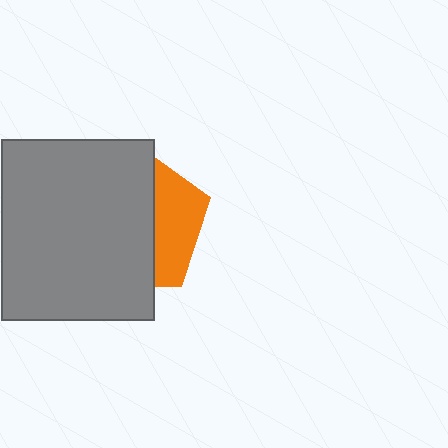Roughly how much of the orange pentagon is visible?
A small part of it is visible (roughly 32%).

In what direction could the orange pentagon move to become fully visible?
The orange pentagon could move right. That would shift it out from behind the gray rectangle entirely.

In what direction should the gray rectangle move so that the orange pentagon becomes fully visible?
The gray rectangle should move left. That is the shortest direction to clear the overlap and leave the orange pentagon fully visible.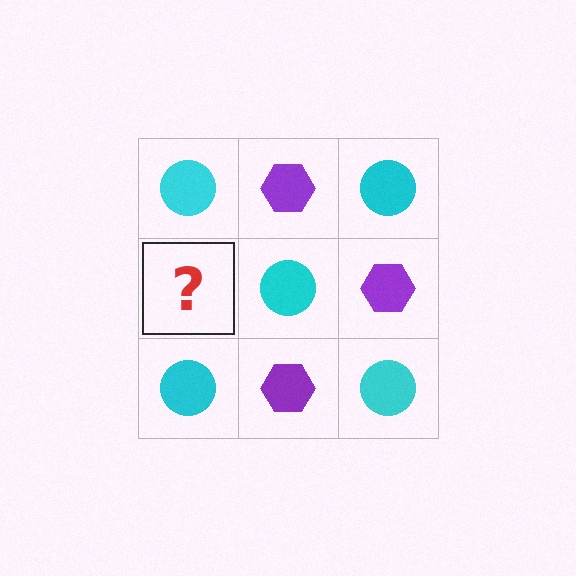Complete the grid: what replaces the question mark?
The question mark should be replaced with a purple hexagon.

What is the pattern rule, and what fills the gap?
The rule is that it alternates cyan circle and purple hexagon in a checkerboard pattern. The gap should be filled with a purple hexagon.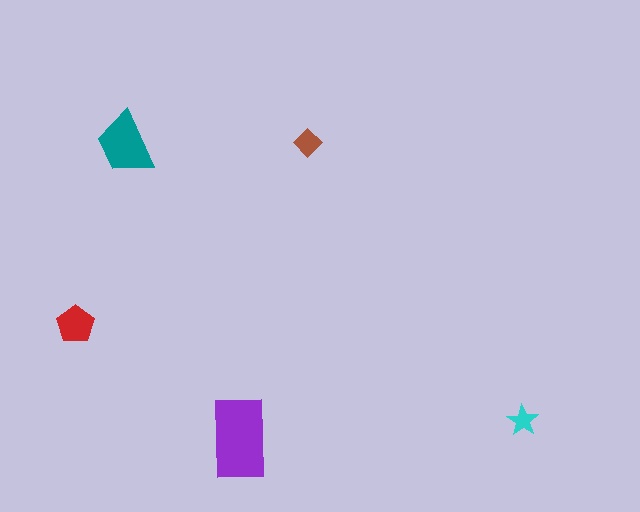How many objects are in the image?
There are 5 objects in the image.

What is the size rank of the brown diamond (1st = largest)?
4th.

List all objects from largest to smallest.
The purple rectangle, the teal trapezoid, the red pentagon, the brown diamond, the cyan star.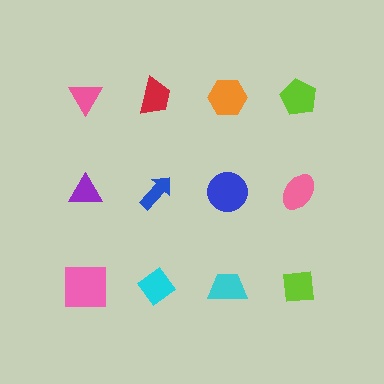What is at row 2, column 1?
A purple triangle.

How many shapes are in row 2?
4 shapes.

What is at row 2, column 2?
A blue arrow.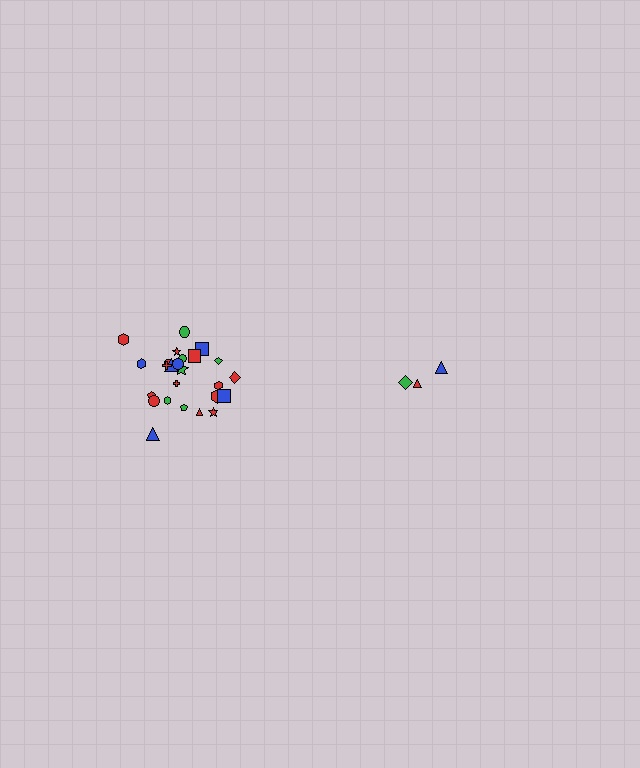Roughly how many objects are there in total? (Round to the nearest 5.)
Roughly 30 objects in total.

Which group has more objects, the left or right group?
The left group.